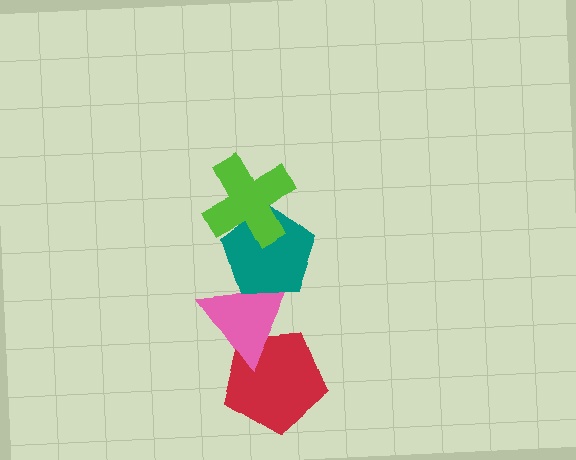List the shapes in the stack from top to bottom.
From top to bottom: the lime cross, the teal pentagon, the pink triangle, the red pentagon.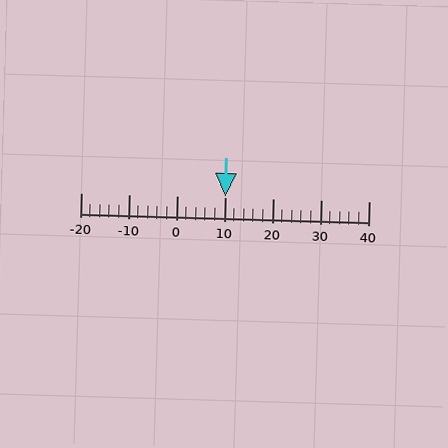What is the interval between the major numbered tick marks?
The major tick marks are spaced 10 units apart.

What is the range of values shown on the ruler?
The ruler shows values from -20 to 40.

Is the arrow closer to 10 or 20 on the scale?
The arrow is closer to 10.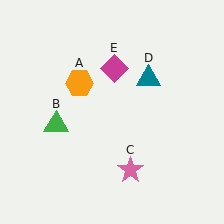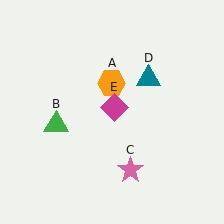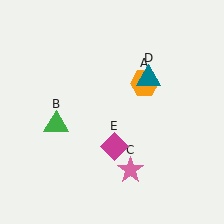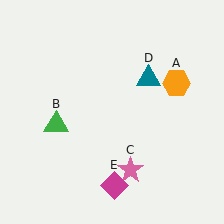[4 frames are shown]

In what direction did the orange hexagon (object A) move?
The orange hexagon (object A) moved right.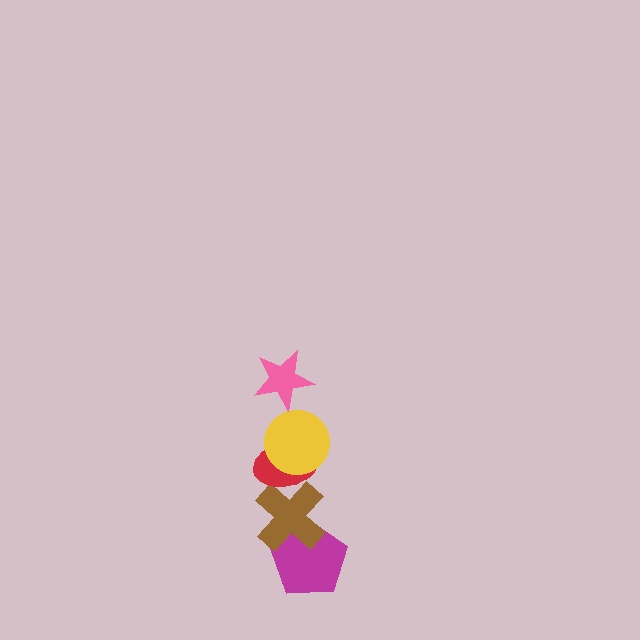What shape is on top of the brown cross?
The red ellipse is on top of the brown cross.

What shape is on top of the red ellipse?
The yellow circle is on top of the red ellipse.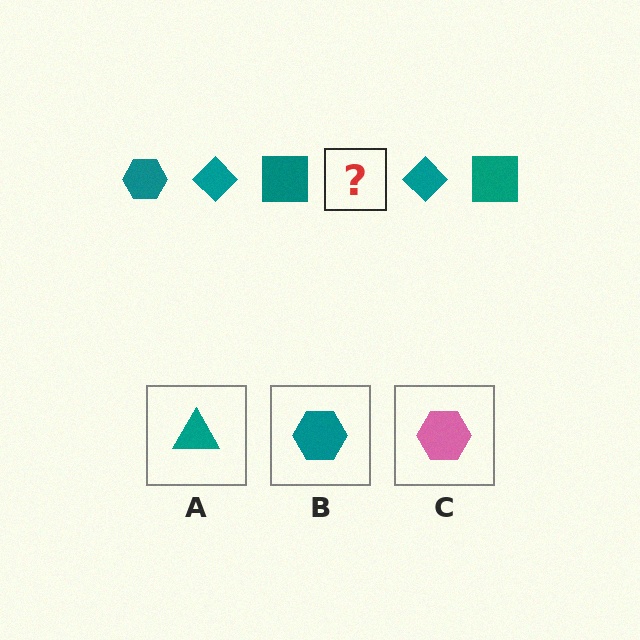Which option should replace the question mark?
Option B.